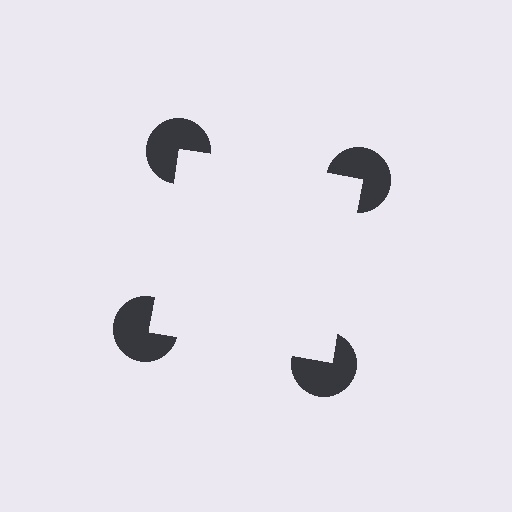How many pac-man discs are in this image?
There are 4 — one at each vertex of the illusory square.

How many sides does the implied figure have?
4 sides.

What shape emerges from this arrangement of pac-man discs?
An illusory square — its edges are inferred from the aligned wedge cuts in the pac-man discs, not physically drawn.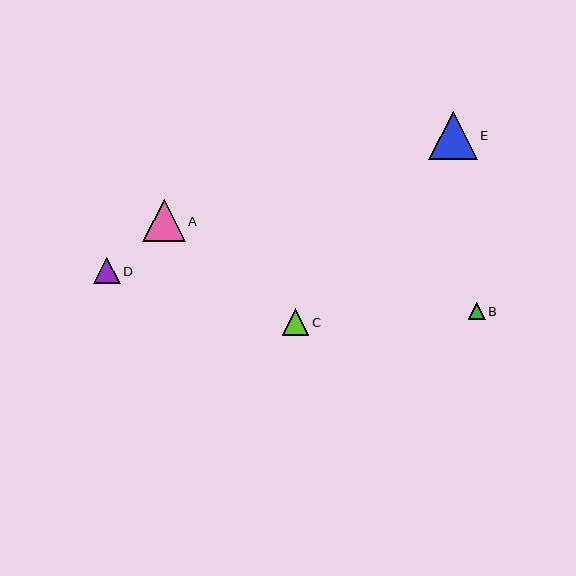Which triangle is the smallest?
Triangle B is the smallest with a size of approximately 17 pixels.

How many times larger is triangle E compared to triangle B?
Triangle E is approximately 2.8 times the size of triangle B.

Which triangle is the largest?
Triangle E is the largest with a size of approximately 48 pixels.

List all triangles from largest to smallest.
From largest to smallest: E, A, D, C, B.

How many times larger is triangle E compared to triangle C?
Triangle E is approximately 1.9 times the size of triangle C.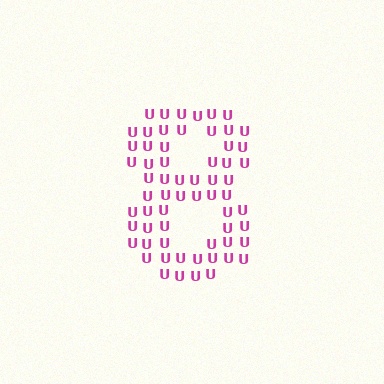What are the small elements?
The small elements are letter U's.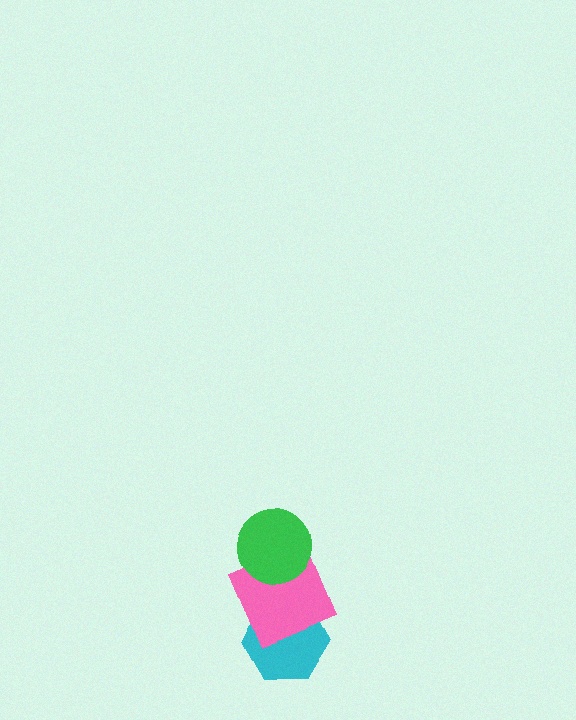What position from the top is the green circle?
The green circle is 1st from the top.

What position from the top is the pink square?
The pink square is 2nd from the top.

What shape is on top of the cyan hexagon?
The pink square is on top of the cyan hexagon.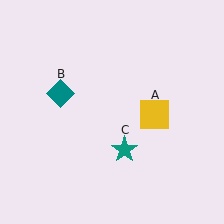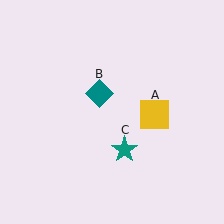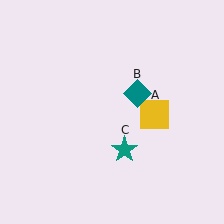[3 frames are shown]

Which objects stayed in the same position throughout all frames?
Yellow square (object A) and teal star (object C) remained stationary.